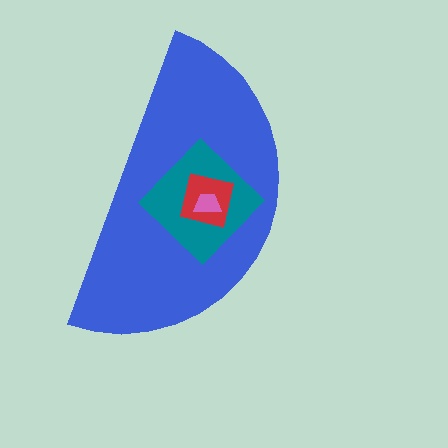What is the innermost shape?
The pink trapezoid.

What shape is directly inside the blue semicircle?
The teal diamond.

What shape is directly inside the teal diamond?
The red square.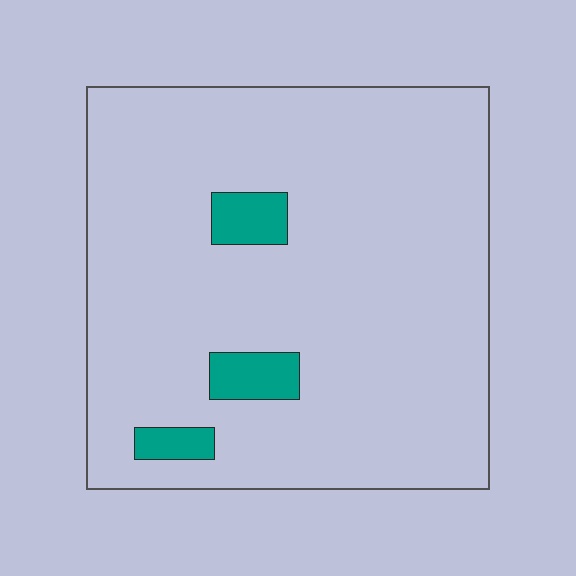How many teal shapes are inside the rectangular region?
3.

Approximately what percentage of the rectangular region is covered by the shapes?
Approximately 5%.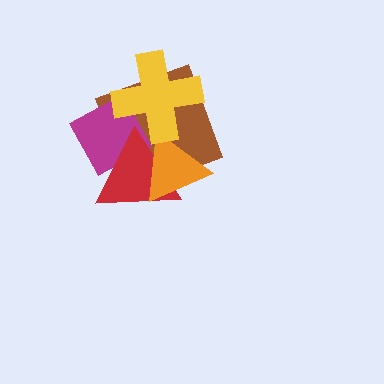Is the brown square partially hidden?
Yes, it is partially covered by another shape.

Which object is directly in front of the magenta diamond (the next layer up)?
The red triangle is directly in front of the magenta diamond.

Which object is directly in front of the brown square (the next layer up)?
The magenta diamond is directly in front of the brown square.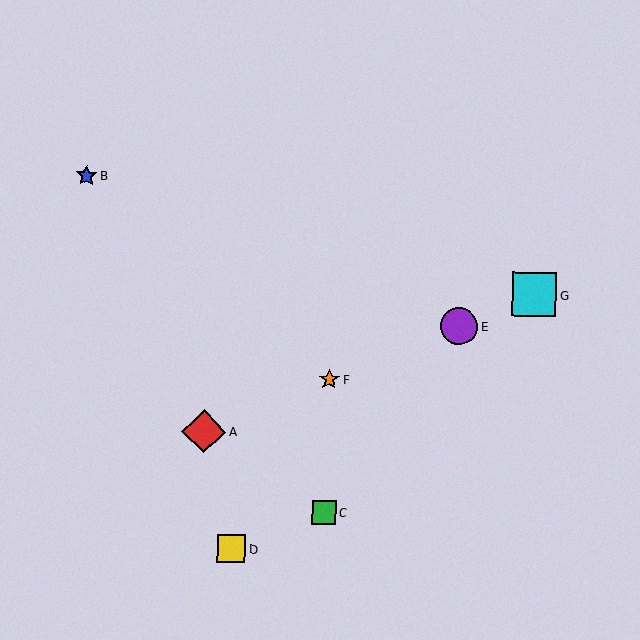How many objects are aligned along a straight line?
4 objects (A, E, F, G) are aligned along a straight line.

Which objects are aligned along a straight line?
Objects A, E, F, G are aligned along a straight line.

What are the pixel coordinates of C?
Object C is at (324, 513).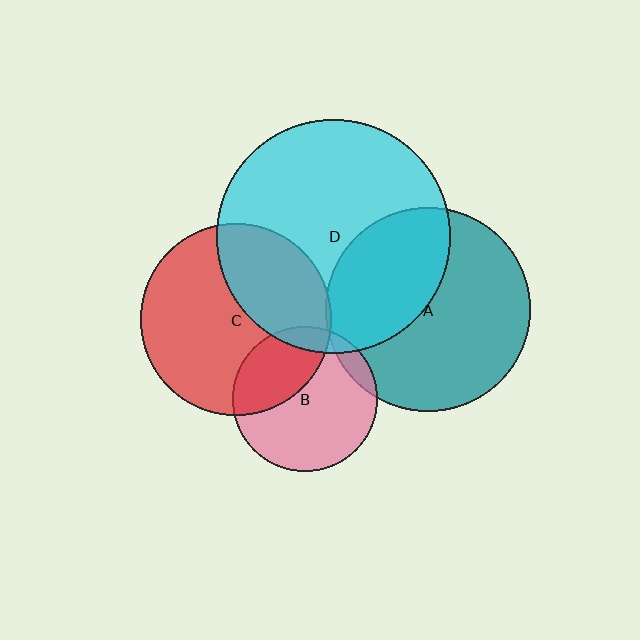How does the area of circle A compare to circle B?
Approximately 2.0 times.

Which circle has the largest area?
Circle D (cyan).